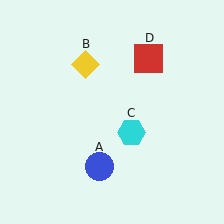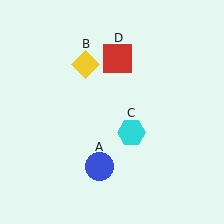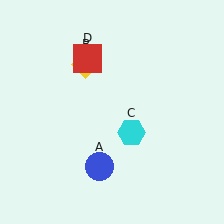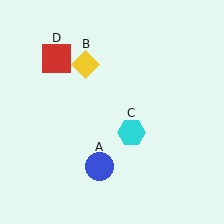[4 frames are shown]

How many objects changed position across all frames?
1 object changed position: red square (object D).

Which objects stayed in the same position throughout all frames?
Blue circle (object A) and yellow diamond (object B) and cyan hexagon (object C) remained stationary.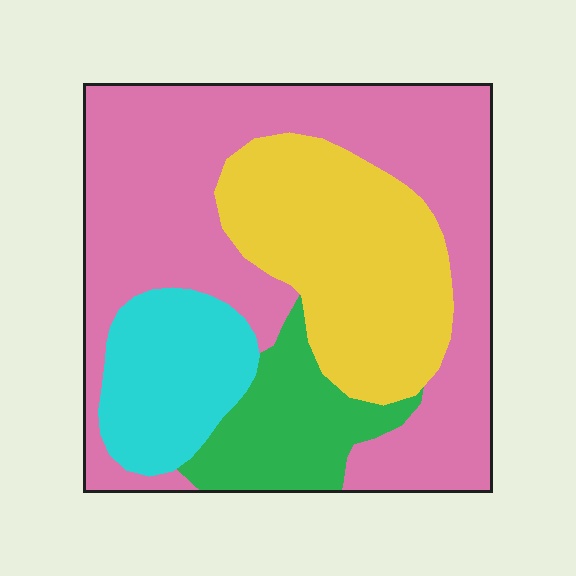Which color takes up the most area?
Pink, at roughly 50%.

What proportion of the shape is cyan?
Cyan covers about 15% of the shape.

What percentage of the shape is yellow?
Yellow takes up less than a quarter of the shape.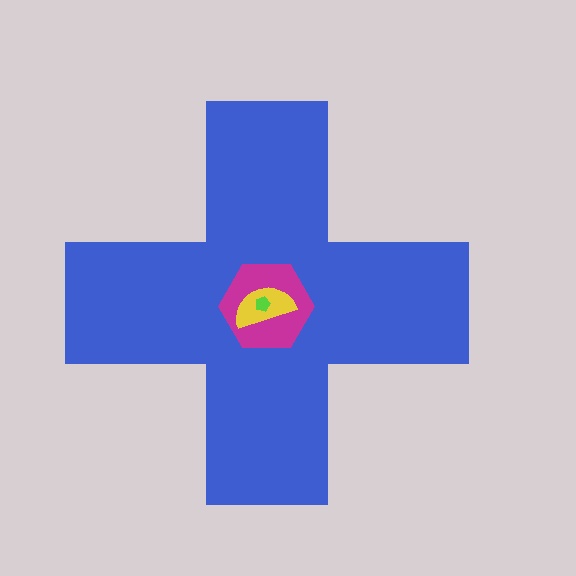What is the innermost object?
The lime pentagon.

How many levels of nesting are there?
4.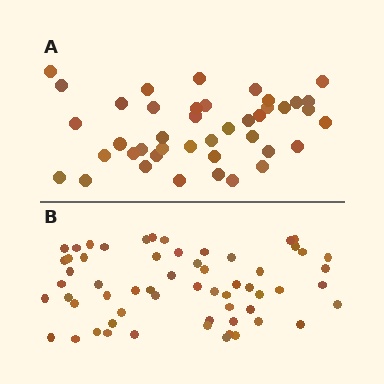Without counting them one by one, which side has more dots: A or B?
Region B (the bottom region) has more dots.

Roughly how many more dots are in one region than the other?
Region B has approximately 20 more dots than region A.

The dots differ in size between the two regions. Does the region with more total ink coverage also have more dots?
No. Region A has more total ink coverage because its dots are larger, but region B actually contains more individual dots. Total area can be misleading — the number of items is what matters here.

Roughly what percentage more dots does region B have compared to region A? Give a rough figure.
About 45% more.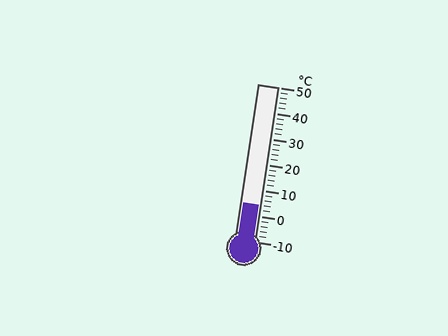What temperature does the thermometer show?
The thermometer shows approximately 4°C.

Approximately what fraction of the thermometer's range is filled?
The thermometer is filled to approximately 25% of its range.